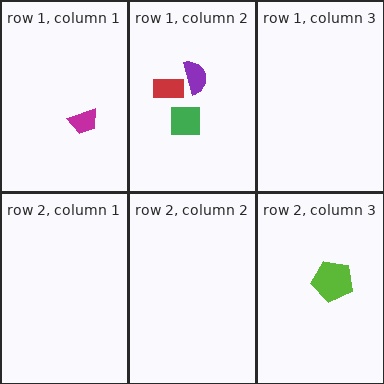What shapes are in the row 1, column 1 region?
The magenta trapezoid.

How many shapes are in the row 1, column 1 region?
1.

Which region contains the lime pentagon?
The row 2, column 3 region.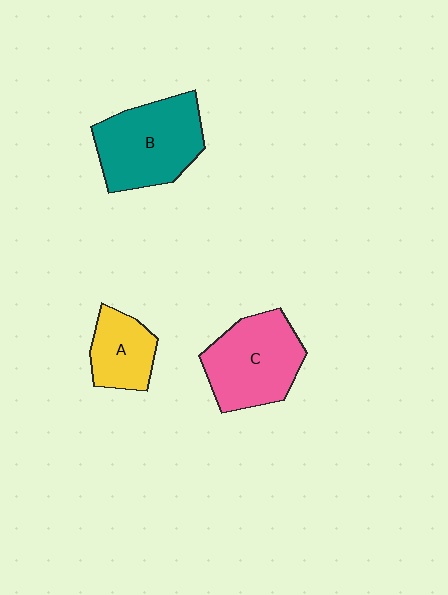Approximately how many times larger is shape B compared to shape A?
Approximately 1.8 times.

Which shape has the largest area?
Shape B (teal).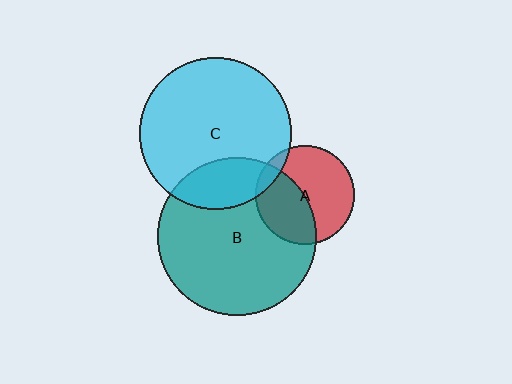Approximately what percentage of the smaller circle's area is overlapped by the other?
Approximately 10%.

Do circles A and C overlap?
Yes.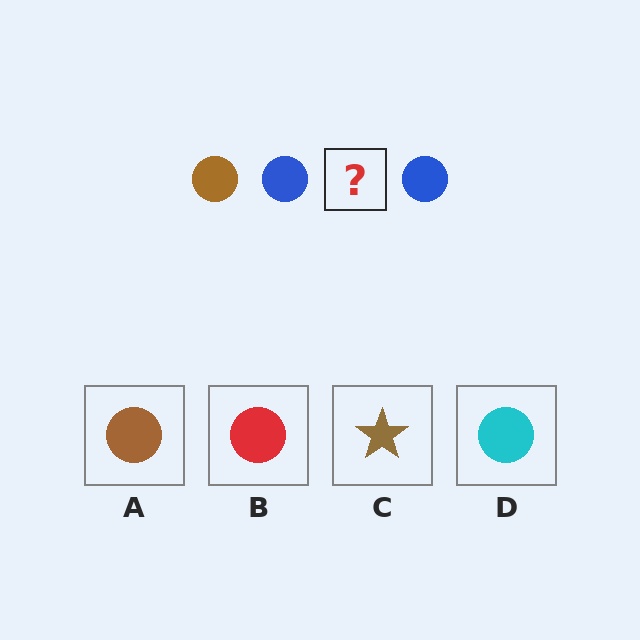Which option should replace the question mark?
Option A.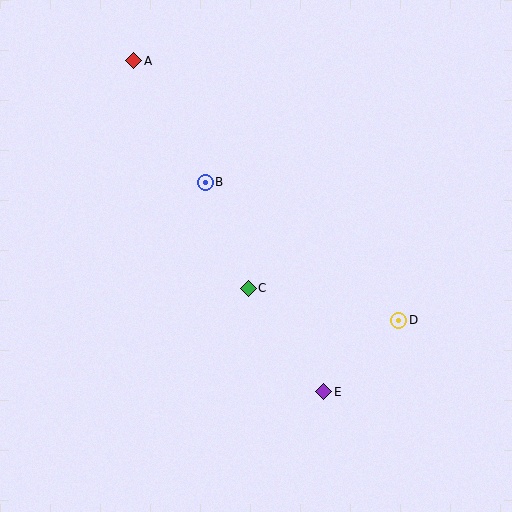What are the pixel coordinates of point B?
Point B is at (205, 182).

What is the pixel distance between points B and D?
The distance between B and D is 238 pixels.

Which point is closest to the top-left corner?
Point A is closest to the top-left corner.